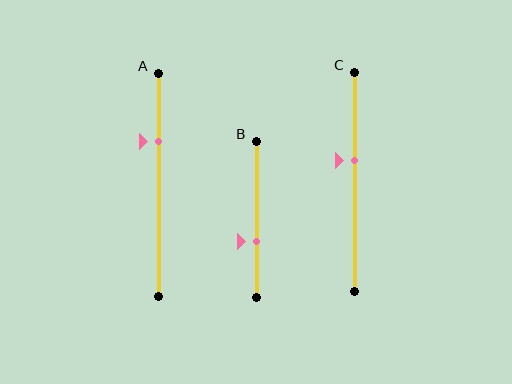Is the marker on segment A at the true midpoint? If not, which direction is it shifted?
No, the marker on segment A is shifted upward by about 20% of the segment length.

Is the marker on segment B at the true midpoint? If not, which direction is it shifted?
No, the marker on segment B is shifted downward by about 14% of the segment length.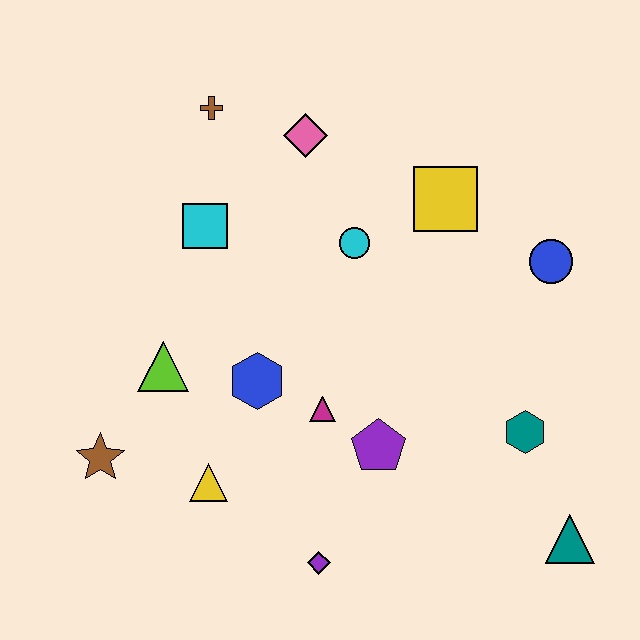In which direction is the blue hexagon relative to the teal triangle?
The blue hexagon is to the left of the teal triangle.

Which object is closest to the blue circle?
The yellow square is closest to the blue circle.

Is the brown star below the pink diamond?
Yes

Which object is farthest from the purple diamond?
The brown cross is farthest from the purple diamond.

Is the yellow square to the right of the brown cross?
Yes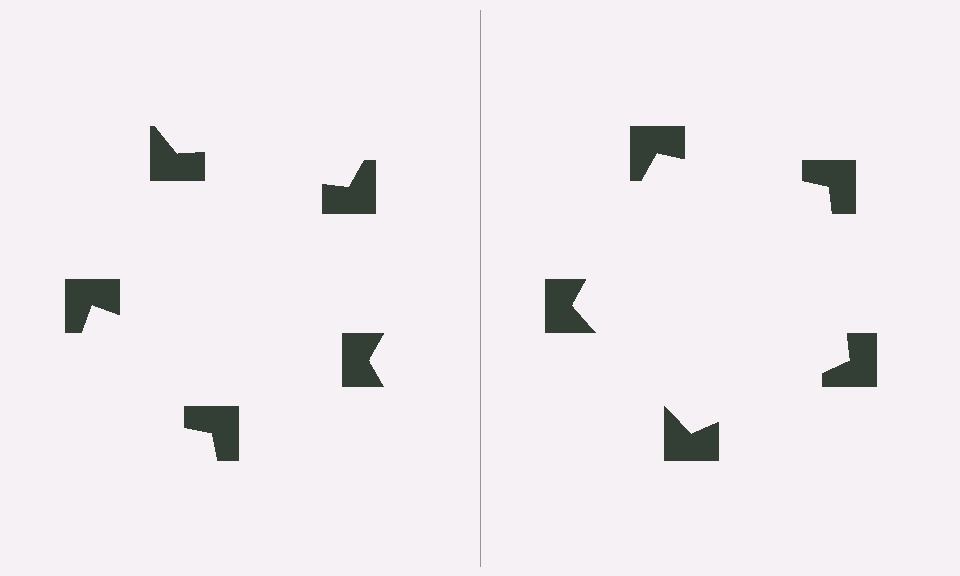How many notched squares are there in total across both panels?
10 — 5 on each side.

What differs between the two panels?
The notched squares are positioned identically on both sides; only the wedge orientations differ. On the right they align to a pentagon; on the left they are misaligned.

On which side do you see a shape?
An illusory pentagon appears on the right side. On the left side the wedge cuts are rotated, so no coherent shape forms.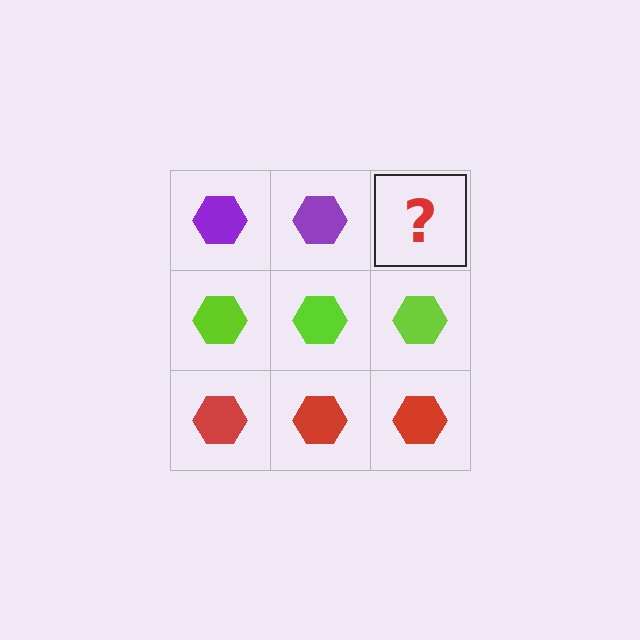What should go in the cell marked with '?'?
The missing cell should contain a purple hexagon.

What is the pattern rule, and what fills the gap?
The rule is that each row has a consistent color. The gap should be filled with a purple hexagon.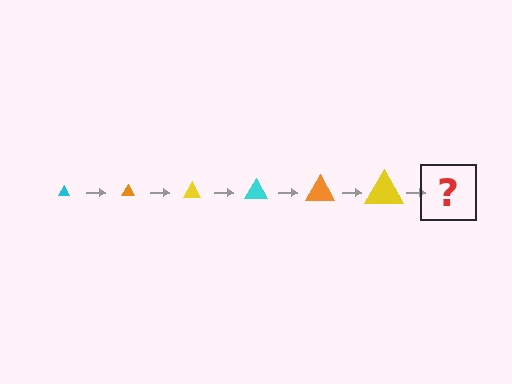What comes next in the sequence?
The next element should be a cyan triangle, larger than the previous one.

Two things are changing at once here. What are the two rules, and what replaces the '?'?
The two rules are that the triangle grows larger each step and the color cycles through cyan, orange, and yellow. The '?' should be a cyan triangle, larger than the previous one.